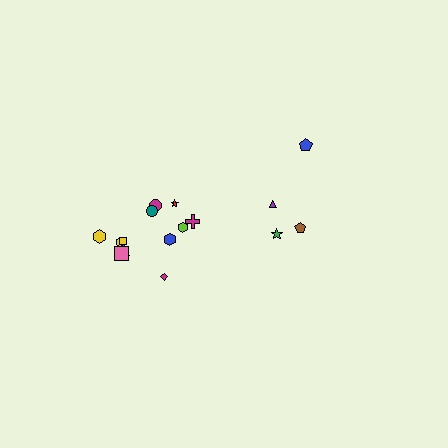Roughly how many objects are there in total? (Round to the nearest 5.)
Roughly 15 objects in total.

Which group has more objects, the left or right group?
The left group.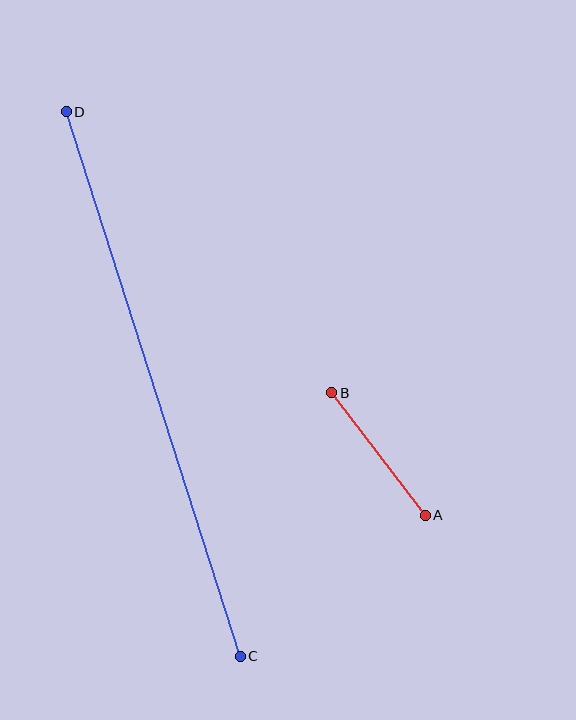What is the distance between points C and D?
The distance is approximately 572 pixels.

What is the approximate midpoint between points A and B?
The midpoint is at approximately (379, 454) pixels.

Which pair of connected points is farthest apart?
Points C and D are farthest apart.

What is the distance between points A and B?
The distance is approximately 154 pixels.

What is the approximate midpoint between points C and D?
The midpoint is at approximately (153, 384) pixels.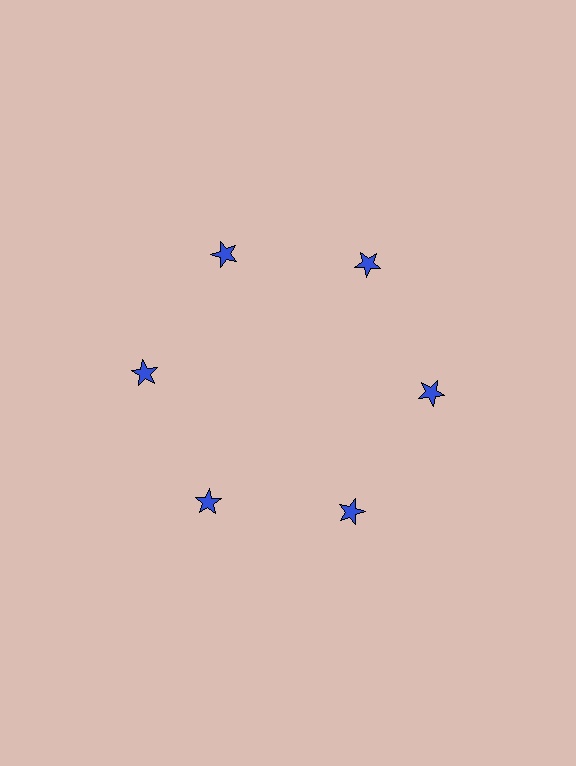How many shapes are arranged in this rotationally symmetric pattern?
There are 6 shapes, arranged in 6 groups of 1.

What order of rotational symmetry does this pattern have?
This pattern has 6-fold rotational symmetry.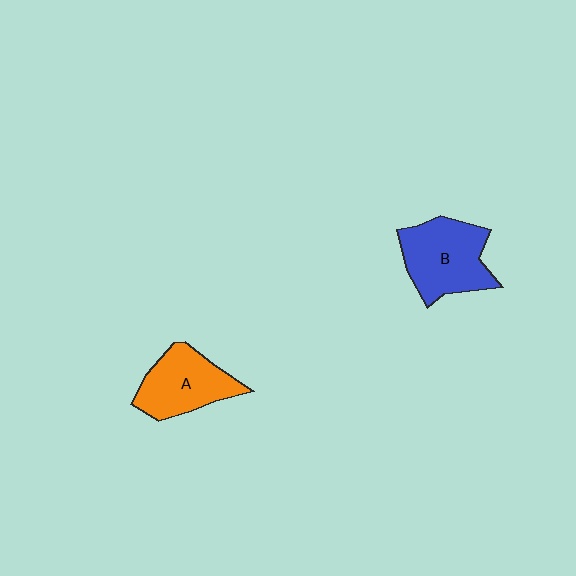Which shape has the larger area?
Shape B (blue).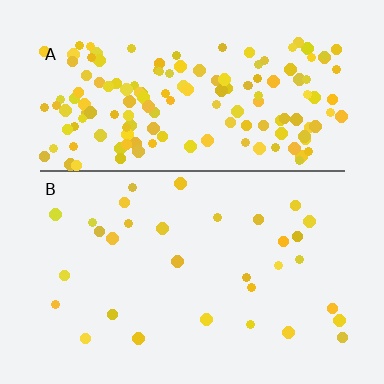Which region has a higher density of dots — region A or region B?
A (the top).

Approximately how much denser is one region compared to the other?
Approximately 5.1× — region A over region B.